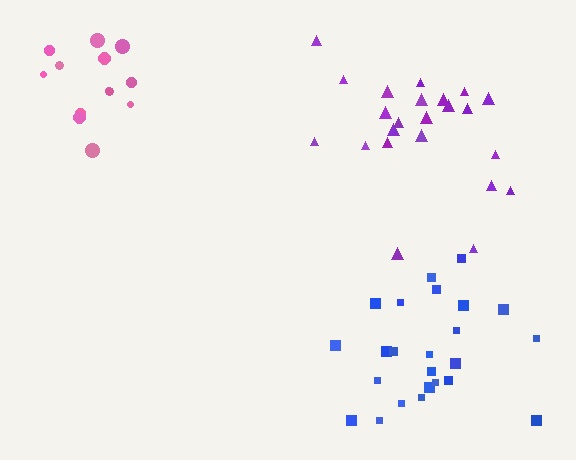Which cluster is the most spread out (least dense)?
Blue.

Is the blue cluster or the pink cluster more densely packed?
Pink.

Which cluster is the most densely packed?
Purple.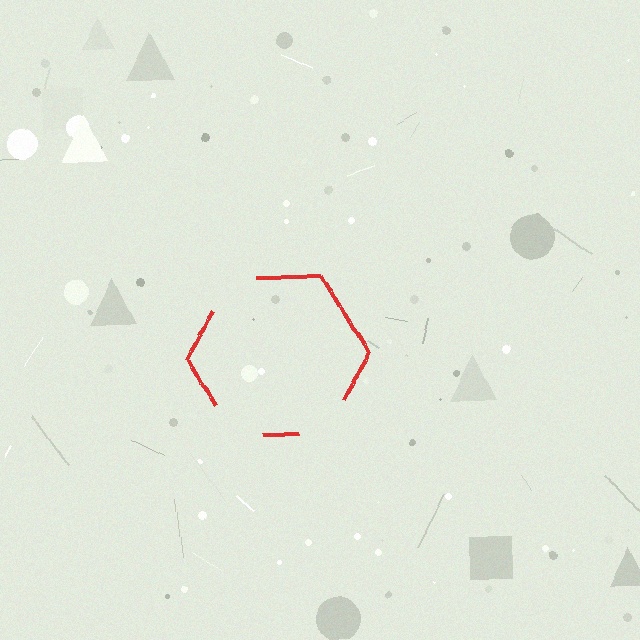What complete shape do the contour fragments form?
The contour fragments form a hexagon.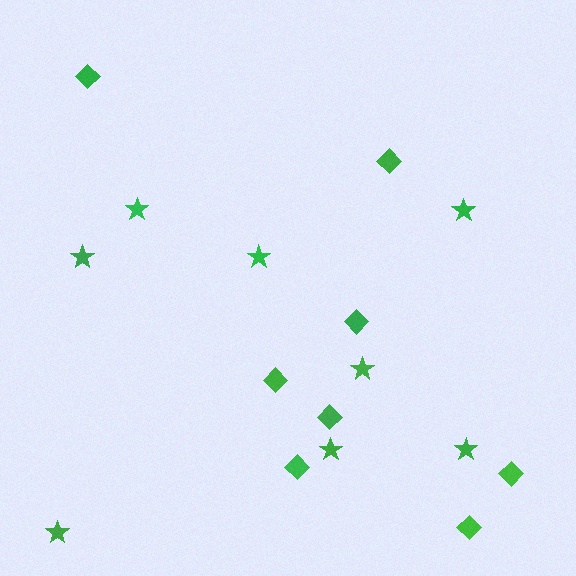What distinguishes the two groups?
There are 2 groups: one group of stars (8) and one group of diamonds (8).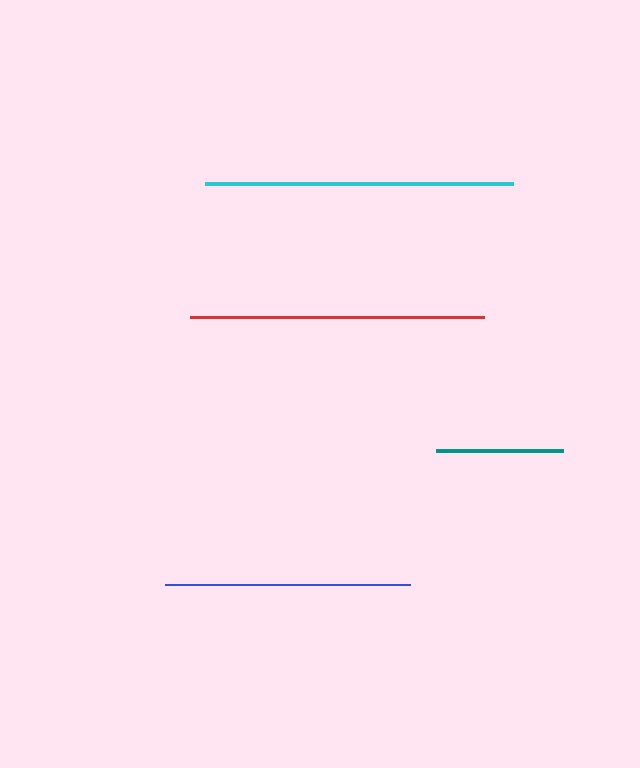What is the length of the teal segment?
The teal segment is approximately 127 pixels long.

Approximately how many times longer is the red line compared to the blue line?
The red line is approximately 1.2 times the length of the blue line.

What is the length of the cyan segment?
The cyan segment is approximately 308 pixels long.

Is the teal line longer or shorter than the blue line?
The blue line is longer than the teal line.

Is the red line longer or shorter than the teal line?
The red line is longer than the teal line.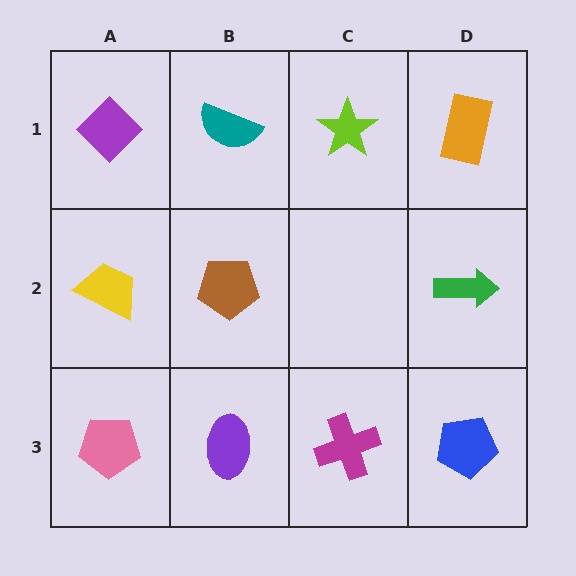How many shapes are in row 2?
3 shapes.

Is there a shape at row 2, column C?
No, that cell is empty.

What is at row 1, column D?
An orange rectangle.